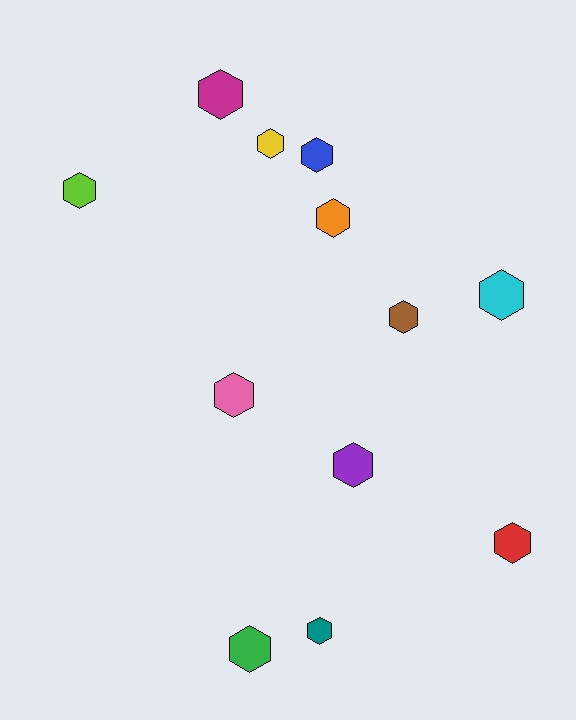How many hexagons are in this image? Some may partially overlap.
There are 12 hexagons.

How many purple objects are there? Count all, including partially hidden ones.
There is 1 purple object.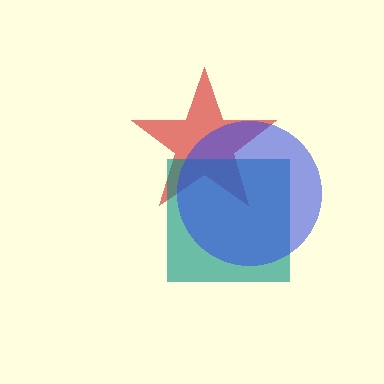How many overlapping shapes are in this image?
There are 3 overlapping shapes in the image.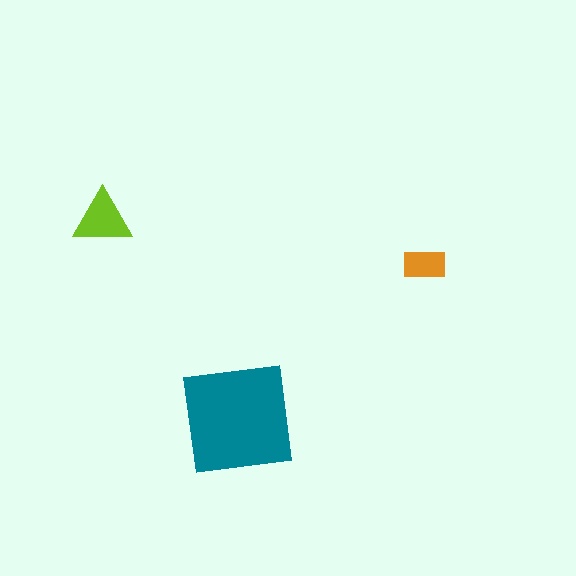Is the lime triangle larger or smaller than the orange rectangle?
Larger.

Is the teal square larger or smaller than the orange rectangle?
Larger.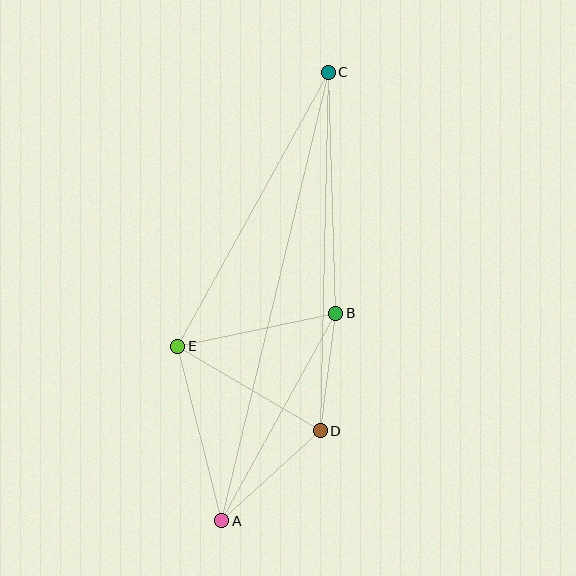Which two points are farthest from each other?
Points A and C are farthest from each other.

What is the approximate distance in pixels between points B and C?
The distance between B and C is approximately 241 pixels.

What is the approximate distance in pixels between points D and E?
The distance between D and E is approximately 165 pixels.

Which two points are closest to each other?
Points B and D are closest to each other.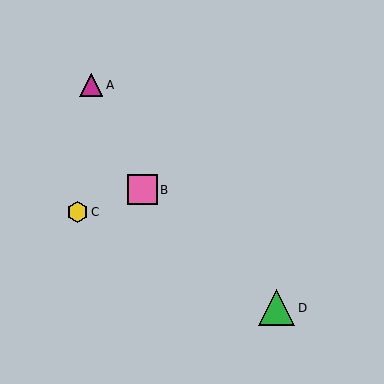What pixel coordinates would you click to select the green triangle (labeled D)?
Click at (277, 307) to select the green triangle D.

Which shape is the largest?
The green triangle (labeled D) is the largest.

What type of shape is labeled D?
Shape D is a green triangle.